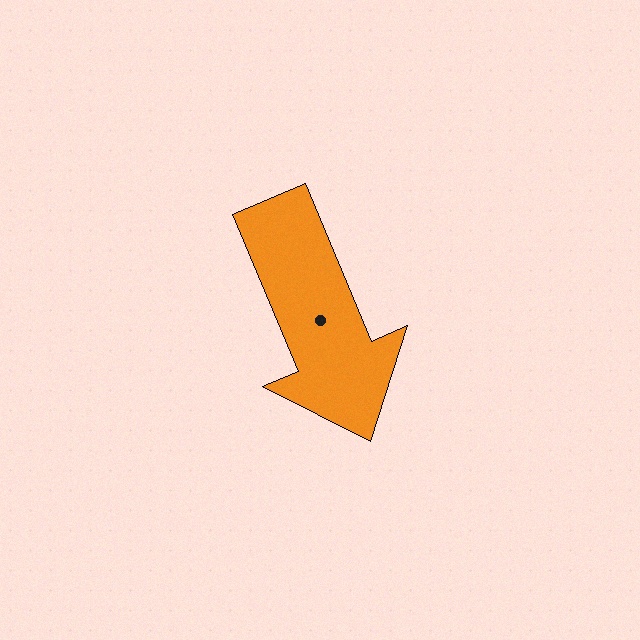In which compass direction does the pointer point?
Southeast.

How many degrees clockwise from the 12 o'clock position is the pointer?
Approximately 157 degrees.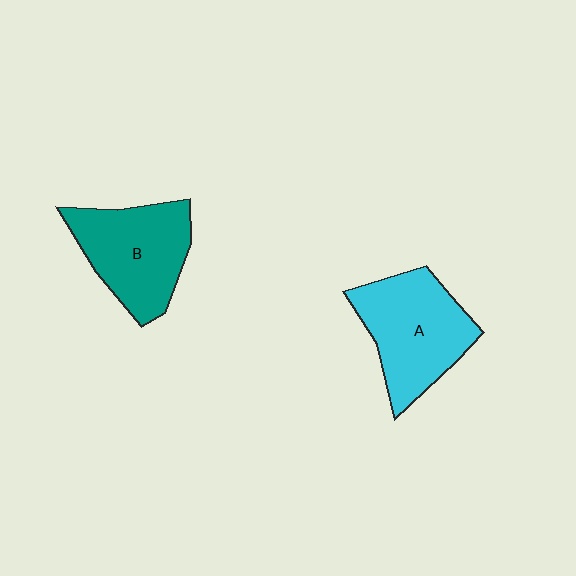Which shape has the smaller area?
Shape B (teal).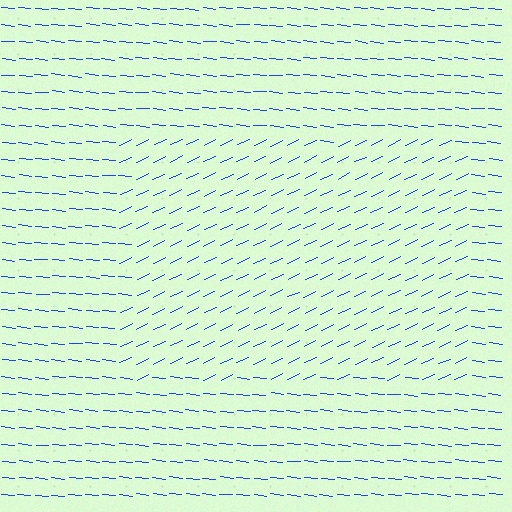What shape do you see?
I see a rectangle.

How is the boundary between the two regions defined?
The boundary is defined purely by a change in line orientation (approximately 31 degrees difference). All lines are the same color and thickness.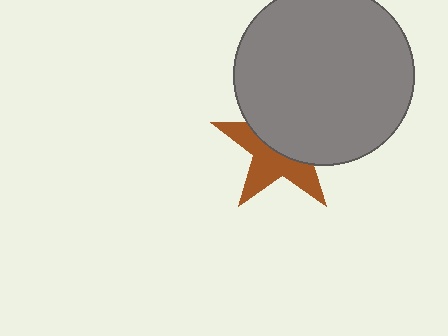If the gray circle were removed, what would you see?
You would see the complete brown star.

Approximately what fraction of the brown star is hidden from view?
Roughly 53% of the brown star is hidden behind the gray circle.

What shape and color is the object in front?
The object in front is a gray circle.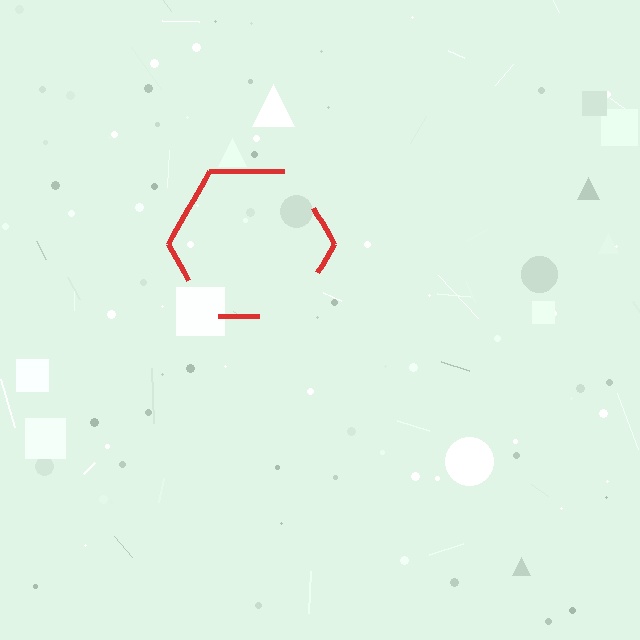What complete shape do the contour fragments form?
The contour fragments form a hexagon.